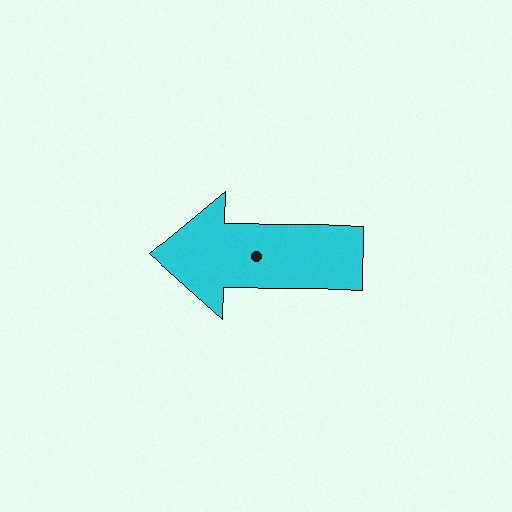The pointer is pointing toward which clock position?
Roughly 9 o'clock.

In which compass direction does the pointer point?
West.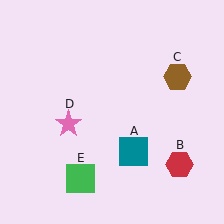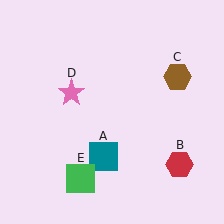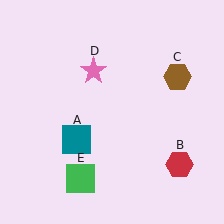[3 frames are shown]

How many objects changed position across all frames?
2 objects changed position: teal square (object A), pink star (object D).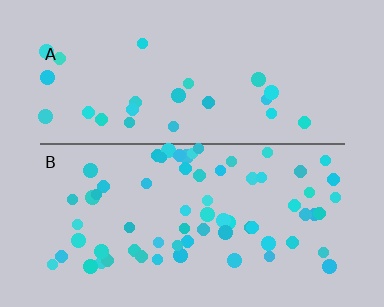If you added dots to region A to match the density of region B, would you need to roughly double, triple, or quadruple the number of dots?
Approximately triple.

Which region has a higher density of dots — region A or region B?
B (the bottom).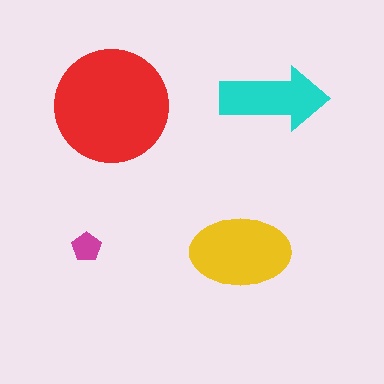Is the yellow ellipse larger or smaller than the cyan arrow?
Larger.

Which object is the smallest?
The magenta pentagon.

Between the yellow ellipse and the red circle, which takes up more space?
The red circle.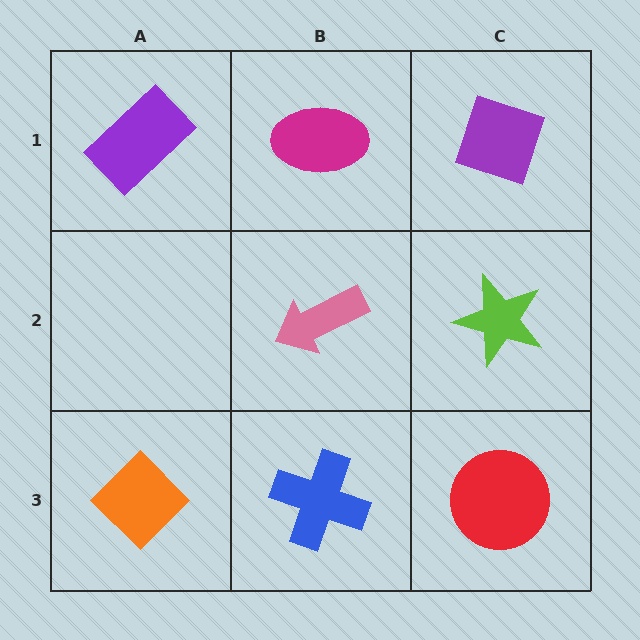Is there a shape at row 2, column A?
No, that cell is empty.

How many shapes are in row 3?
3 shapes.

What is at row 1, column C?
A purple diamond.